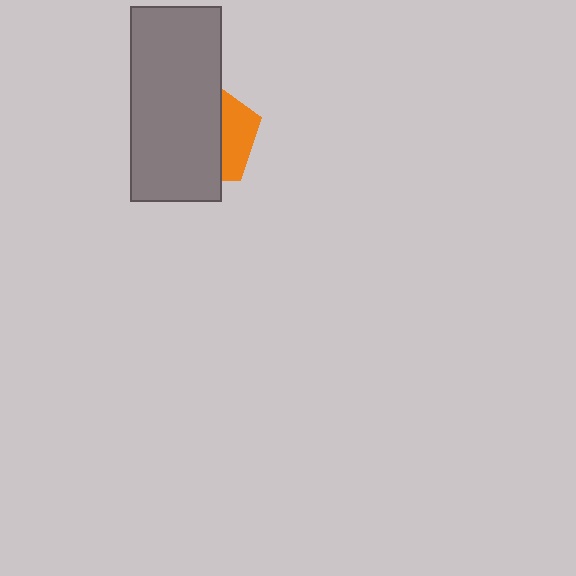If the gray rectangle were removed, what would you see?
You would see the complete orange pentagon.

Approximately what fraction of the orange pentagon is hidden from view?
Roughly 68% of the orange pentagon is hidden behind the gray rectangle.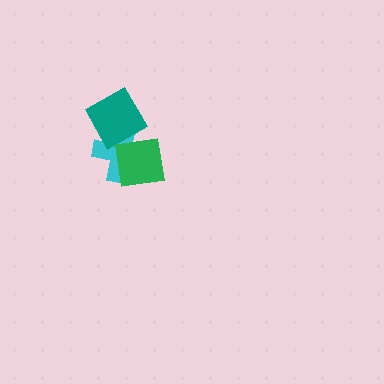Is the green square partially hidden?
No, no other shape covers it.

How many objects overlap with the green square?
2 objects overlap with the green square.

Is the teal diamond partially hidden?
Yes, it is partially covered by another shape.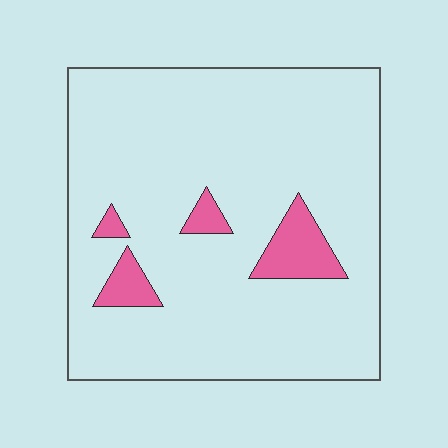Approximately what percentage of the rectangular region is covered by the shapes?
Approximately 10%.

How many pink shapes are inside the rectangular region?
4.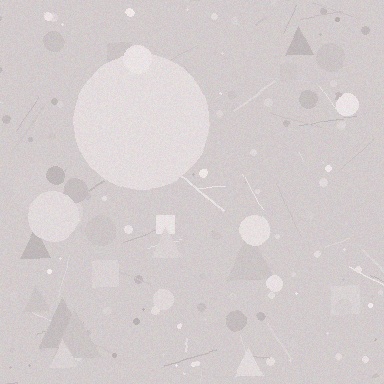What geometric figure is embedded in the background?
A circle is embedded in the background.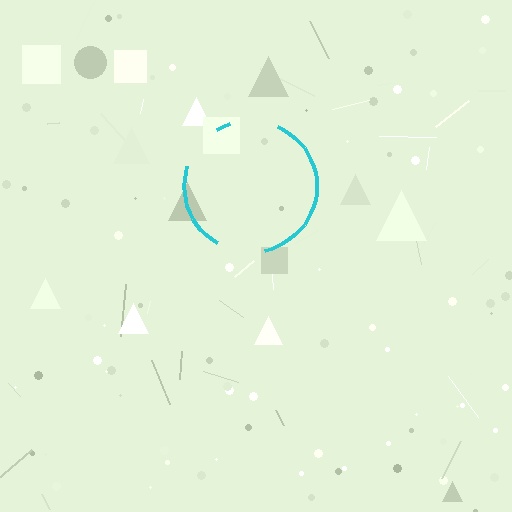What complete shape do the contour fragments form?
The contour fragments form a circle.